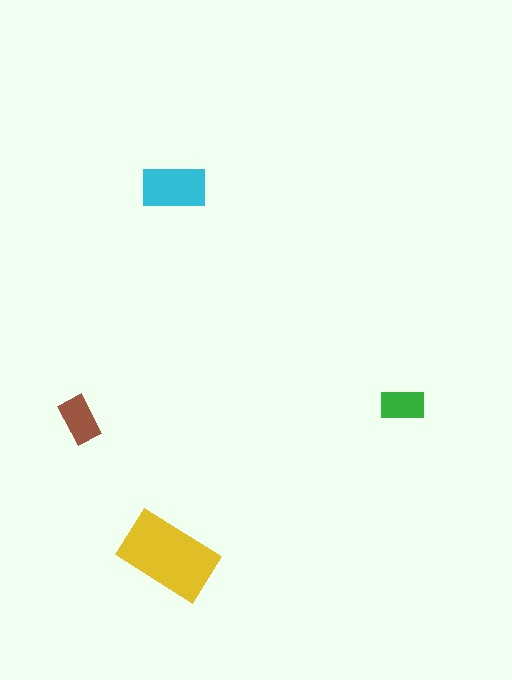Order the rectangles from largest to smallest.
the yellow one, the cyan one, the brown one, the green one.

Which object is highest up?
The cyan rectangle is topmost.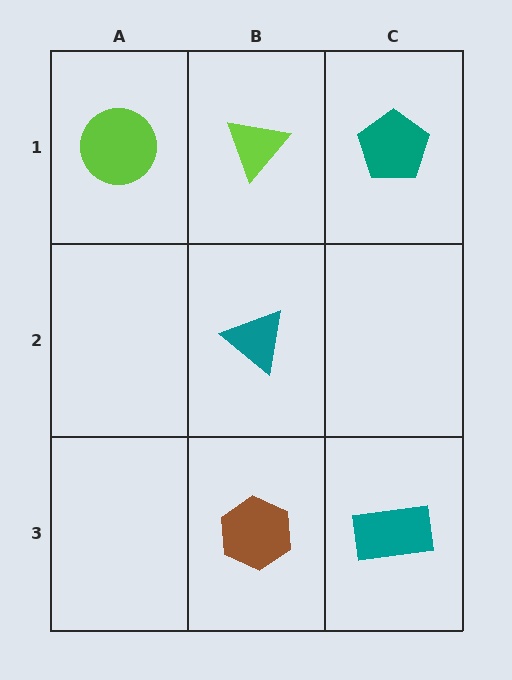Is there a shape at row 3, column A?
No, that cell is empty.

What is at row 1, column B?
A lime triangle.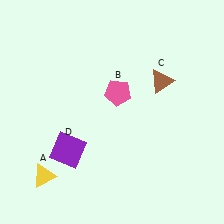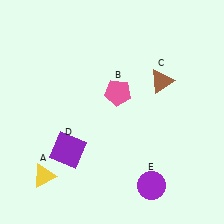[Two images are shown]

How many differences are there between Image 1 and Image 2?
There is 1 difference between the two images.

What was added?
A purple circle (E) was added in Image 2.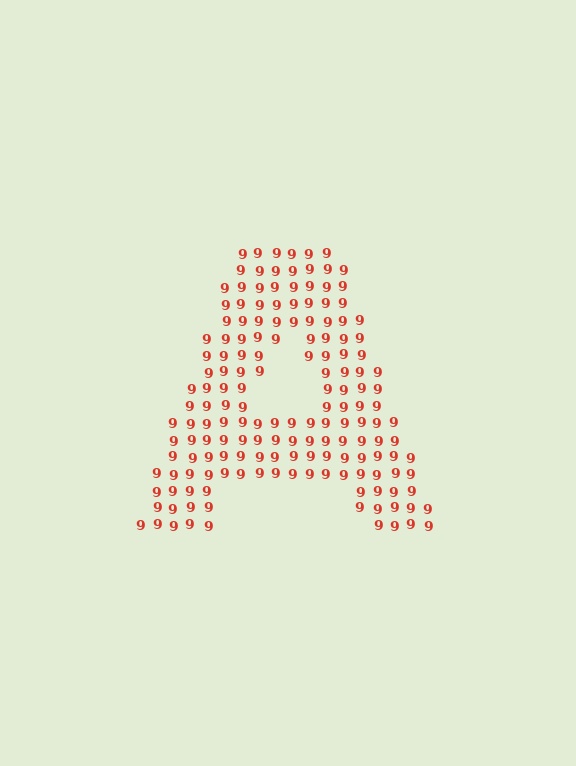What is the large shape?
The large shape is the letter A.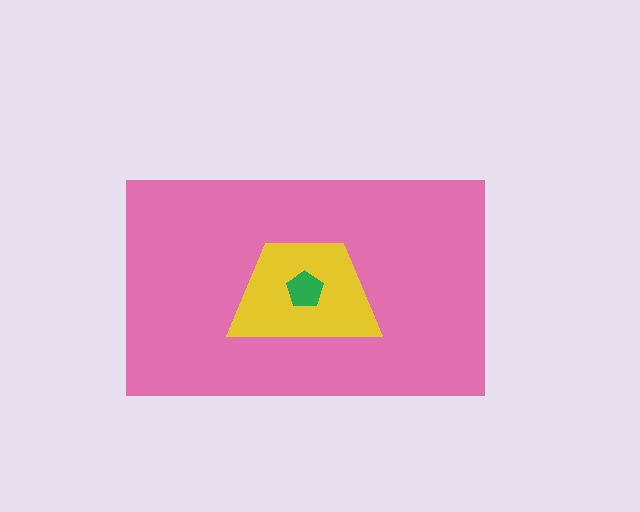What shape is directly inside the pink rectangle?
The yellow trapezoid.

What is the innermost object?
The green pentagon.